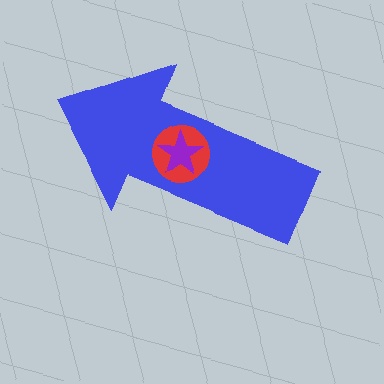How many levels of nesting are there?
3.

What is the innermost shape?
The purple star.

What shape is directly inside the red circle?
The purple star.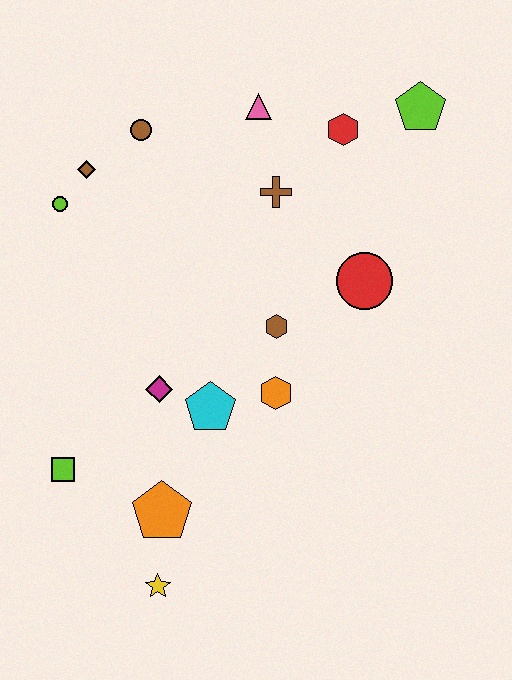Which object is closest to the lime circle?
The brown diamond is closest to the lime circle.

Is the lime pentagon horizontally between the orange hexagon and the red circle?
No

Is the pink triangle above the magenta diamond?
Yes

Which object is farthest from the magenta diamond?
The lime pentagon is farthest from the magenta diamond.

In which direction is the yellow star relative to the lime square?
The yellow star is below the lime square.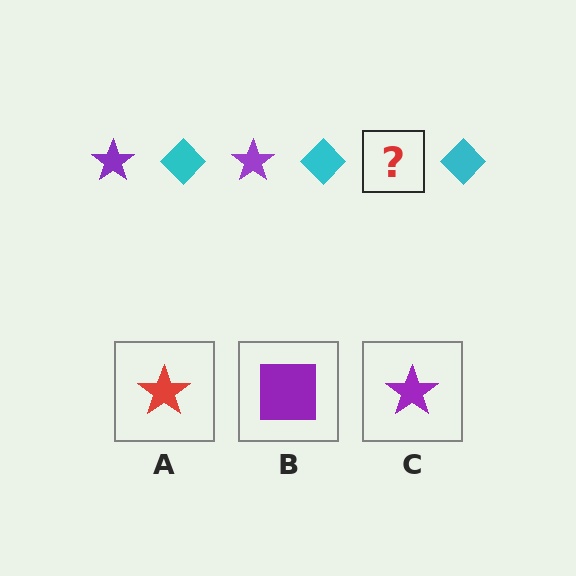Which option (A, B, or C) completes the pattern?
C.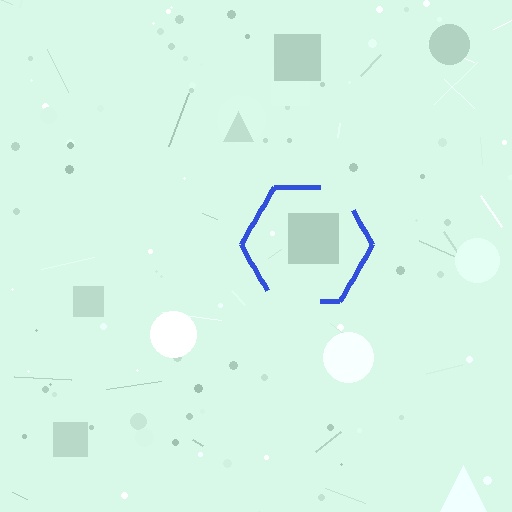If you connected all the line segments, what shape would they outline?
They would outline a hexagon.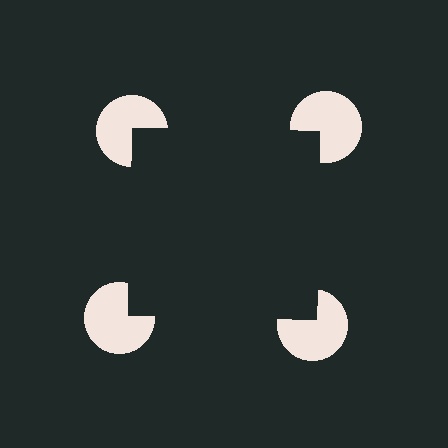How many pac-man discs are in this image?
There are 4 — one at each vertex of the illusory square.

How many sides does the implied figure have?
4 sides.